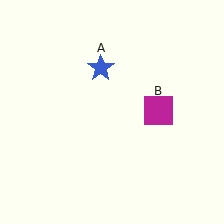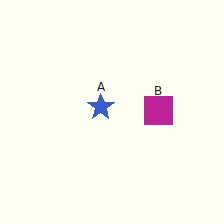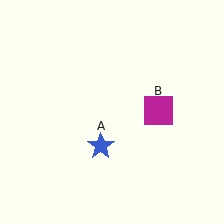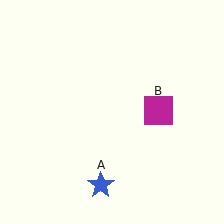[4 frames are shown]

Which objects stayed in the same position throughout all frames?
Magenta square (object B) remained stationary.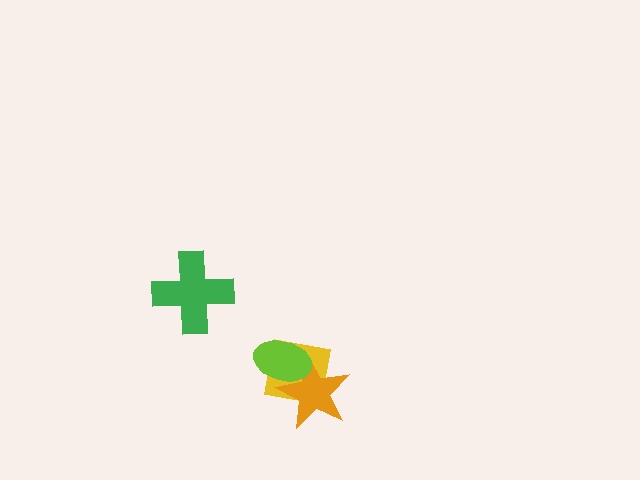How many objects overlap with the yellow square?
2 objects overlap with the yellow square.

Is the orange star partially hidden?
Yes, it is partially covered by another shape.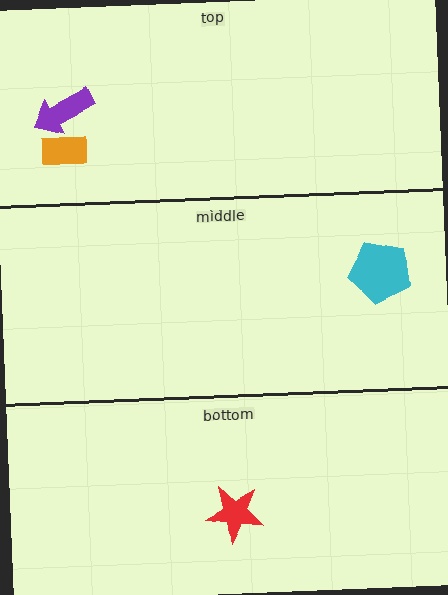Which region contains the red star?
The bottom region.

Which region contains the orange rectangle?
The top region.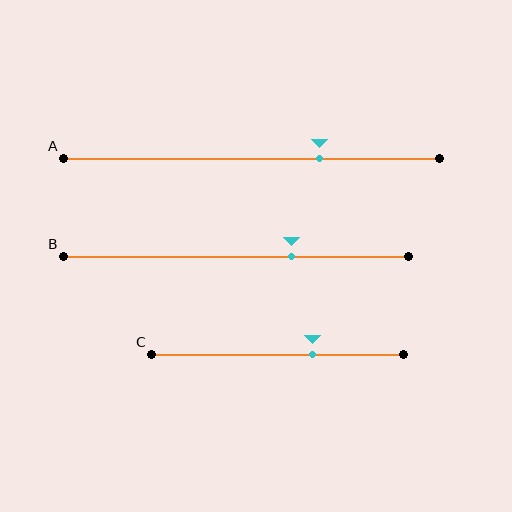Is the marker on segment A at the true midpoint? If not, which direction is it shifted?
No, the marker on segment A is shifted to the right by about 18% of the segment length.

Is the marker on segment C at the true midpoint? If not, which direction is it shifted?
No, the marker on segment C is shifted to the right by about 14% of the segment length.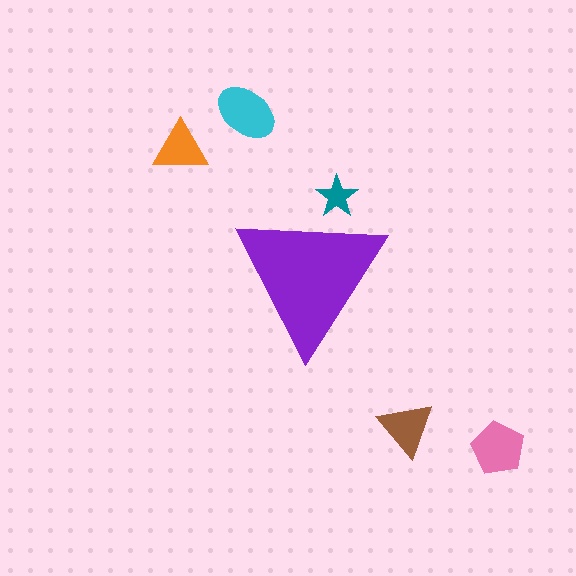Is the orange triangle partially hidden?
No, the orange triangle is fully visible.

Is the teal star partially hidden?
Yes, the teal star is partially hidden behind the purple triangle.